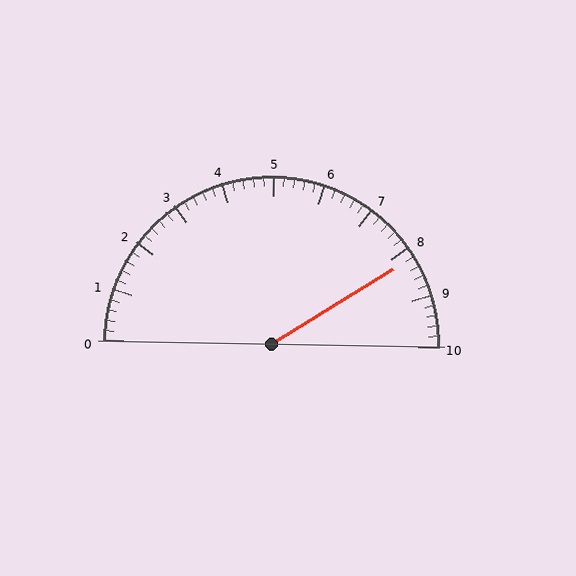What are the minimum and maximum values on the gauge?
The gauge ranges from 0 to 10.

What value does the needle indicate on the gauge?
The needle indicates approximately 8.2.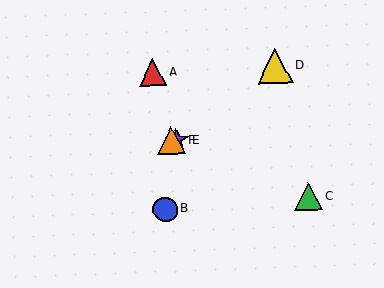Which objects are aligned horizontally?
Objects E, F are aligned horizontally.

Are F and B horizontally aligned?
No, F is at y≈141 and B is at y≈209.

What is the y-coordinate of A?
Object A is at y≈73.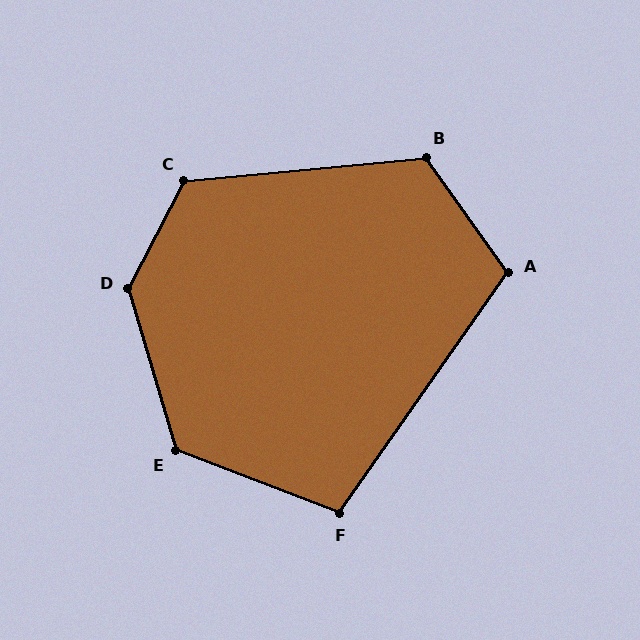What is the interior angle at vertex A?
Approximately 109 degrees (obtuse).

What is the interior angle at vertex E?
Approximately 127 degrees (obtuse).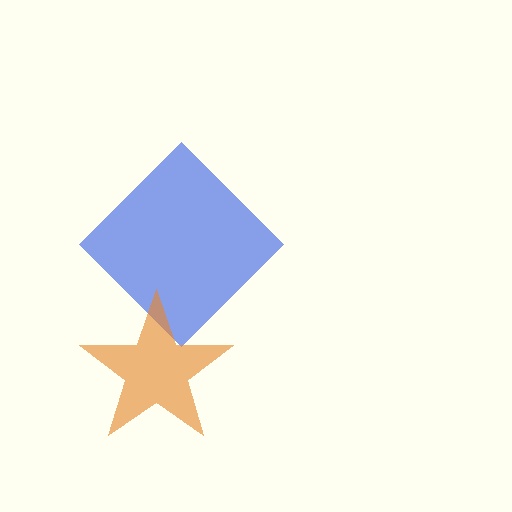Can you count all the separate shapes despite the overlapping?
Yes, there are 2 separate shapes.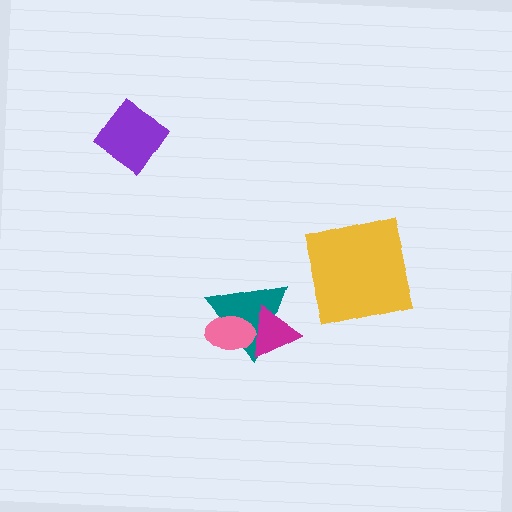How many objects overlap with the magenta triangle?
2 objects overlap with the magenta triangle.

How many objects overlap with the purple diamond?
0 objects overlap with the purple diamond.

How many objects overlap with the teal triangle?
2 objects overlap with the teal triangle.